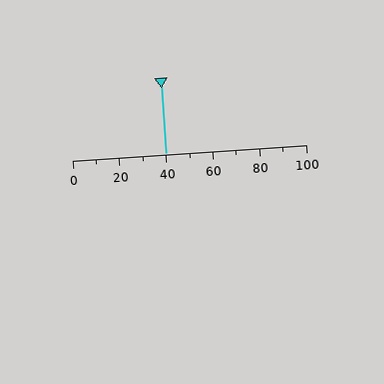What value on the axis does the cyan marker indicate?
The marker indicates approximately 40.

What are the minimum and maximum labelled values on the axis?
The axis runs from 0 to 100.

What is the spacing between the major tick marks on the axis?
The major ticks are spaced 20 apart.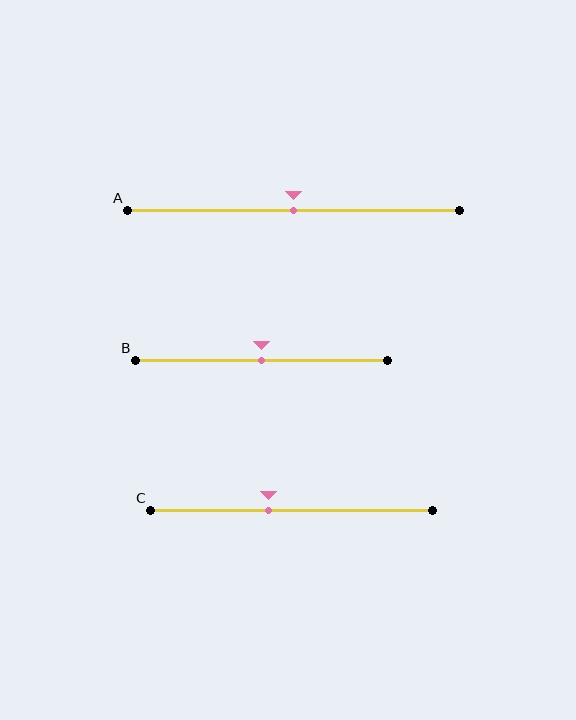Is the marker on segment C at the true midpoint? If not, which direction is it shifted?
No, the marker on segment C is shifted to the left by about 8% of the segment length.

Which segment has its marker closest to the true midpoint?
Segment A has its marker closest to the true midpoint.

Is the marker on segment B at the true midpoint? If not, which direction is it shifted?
Yes, the marker on segment B is at the true midpoint.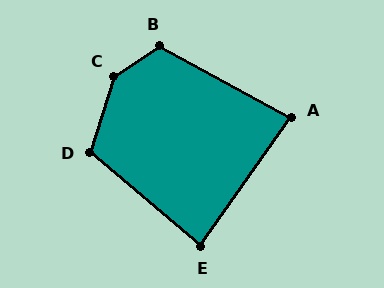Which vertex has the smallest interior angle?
A, at approximately 83 degrees.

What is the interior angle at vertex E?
Approximately 85 degrees (acute).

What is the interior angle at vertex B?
Approximately 118 degrees (obtuse).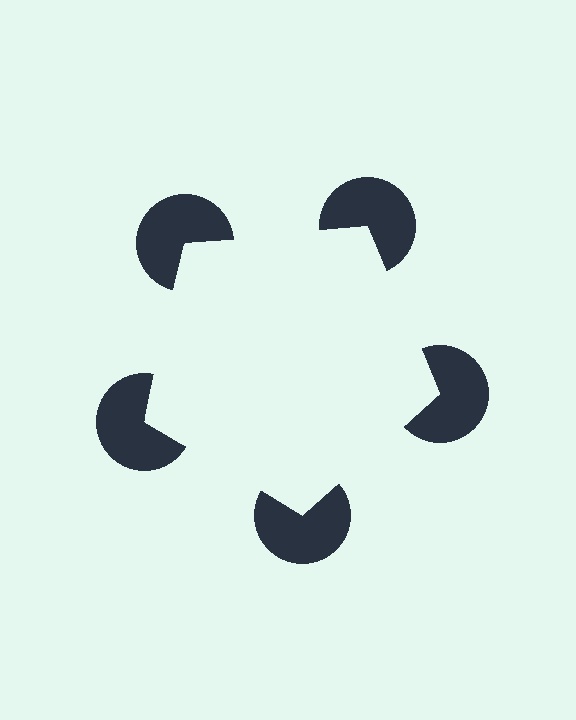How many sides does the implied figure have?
5 sides.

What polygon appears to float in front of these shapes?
An illusory pentagon — its edges are inferred from the aligned wedge cuts in the pac-man discs, not physically drawn.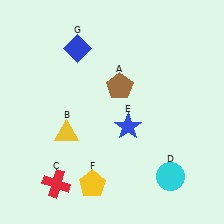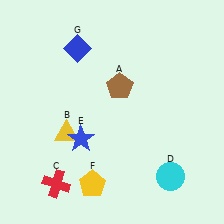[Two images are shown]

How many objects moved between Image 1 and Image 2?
1 object moved between the two images.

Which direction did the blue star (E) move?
The blue star (E) moved left.